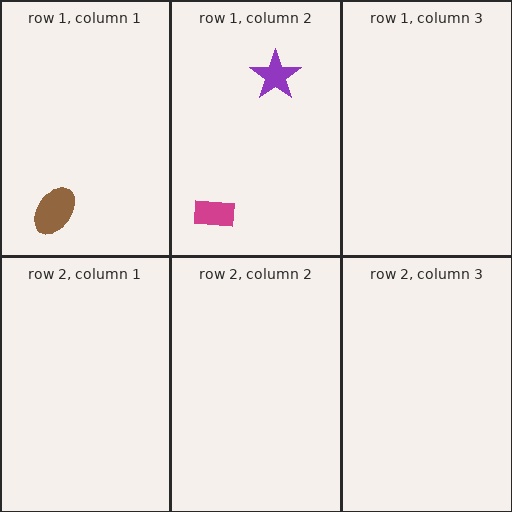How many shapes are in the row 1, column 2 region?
2.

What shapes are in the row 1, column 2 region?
The purple star, the magenta rectangle.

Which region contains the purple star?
The row 1, column 2 region.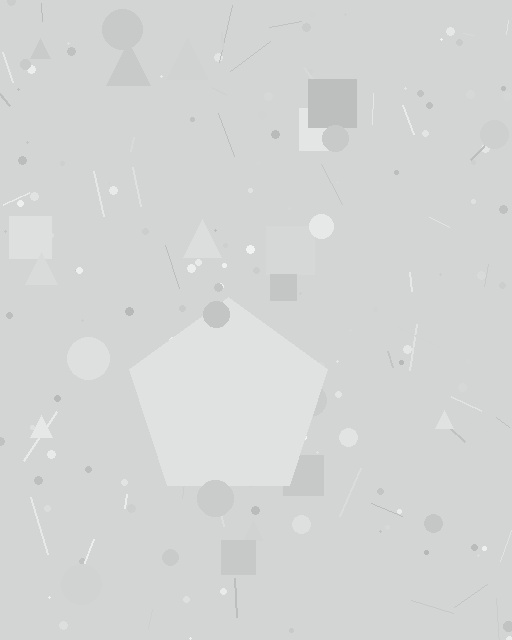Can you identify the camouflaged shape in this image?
The camouflaged shape is a pentagon.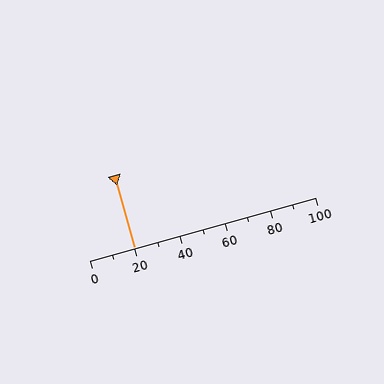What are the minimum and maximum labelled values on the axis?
The axis runs from 0 to 100.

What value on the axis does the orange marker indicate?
The marker indicates approximately 20.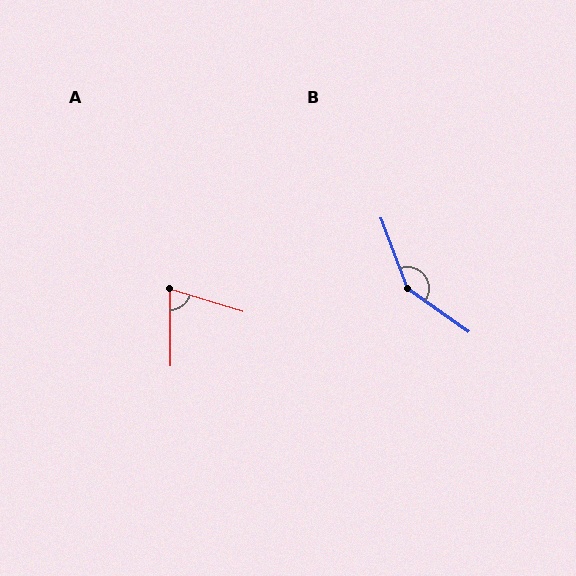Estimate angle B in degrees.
Approximately 146 degrees.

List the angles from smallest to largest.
A (73°), B (146°).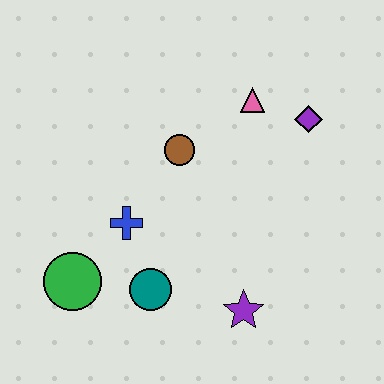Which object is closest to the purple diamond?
The pink triangle is closest to the purple diamond.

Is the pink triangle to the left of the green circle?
No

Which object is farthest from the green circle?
The purple diamond is farthest from the green circle.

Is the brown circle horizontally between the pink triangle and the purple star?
No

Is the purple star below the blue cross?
Yes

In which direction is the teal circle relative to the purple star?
The teal circle is to the left of the purple star.